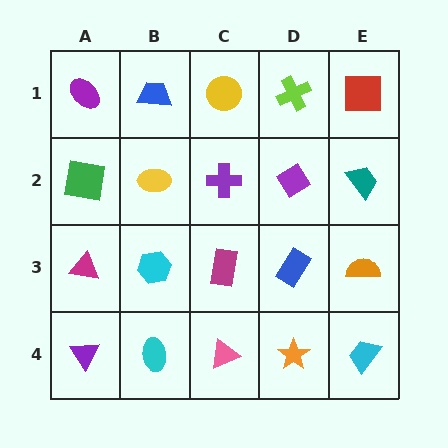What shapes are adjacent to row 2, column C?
A yellow circle (row 1, column C), a magenta rectangle (row 3, column C), a yellow ellipse (row 2, column B), a purple diamond (row 2, column D).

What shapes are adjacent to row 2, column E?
A red square (row 1, column E), an orange semicircle (row 3, column E), a purple diamond (row 2, column D).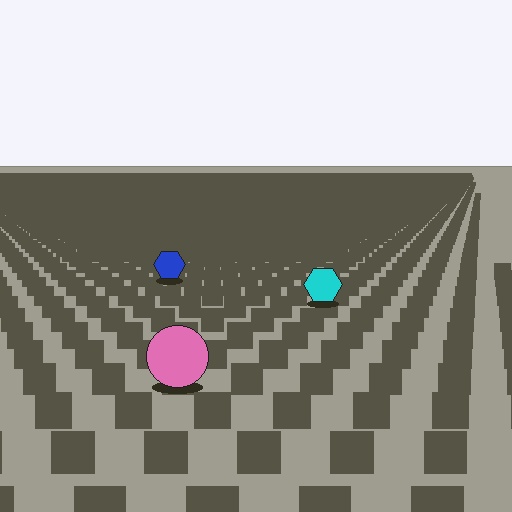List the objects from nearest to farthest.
From nearest to farthest: the pink circle, the cyan hexagon, the blue hexagon.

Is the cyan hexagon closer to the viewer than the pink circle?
No. The pink circle is closer — you can tell from the texture gradient: the ground texture is coarser near it.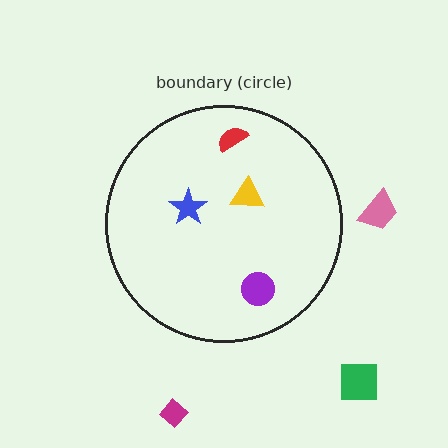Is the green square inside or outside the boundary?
Outside.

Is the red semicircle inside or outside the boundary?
Inside.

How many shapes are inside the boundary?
4 inside, 3 outside.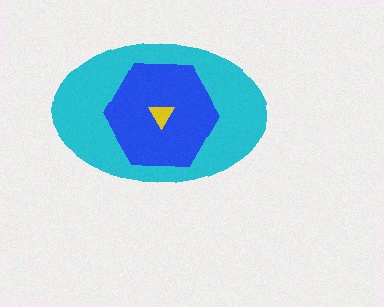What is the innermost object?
The yellow triangle.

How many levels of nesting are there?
3.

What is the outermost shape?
The cyan ellipse.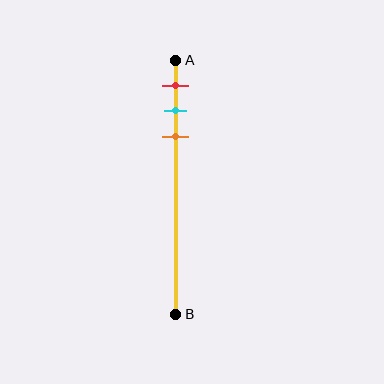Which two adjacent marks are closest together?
The cyan and orange marks are the closest adjacent pair.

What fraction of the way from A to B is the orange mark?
The orange mark is approximately 30% (0.3) of the way from A to B.